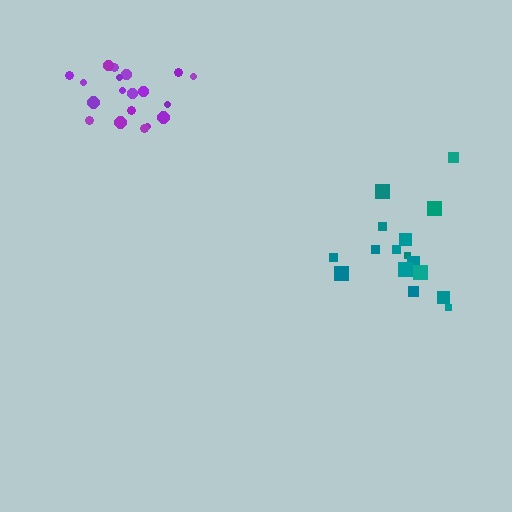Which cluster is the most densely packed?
Purple.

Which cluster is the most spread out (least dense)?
Teal.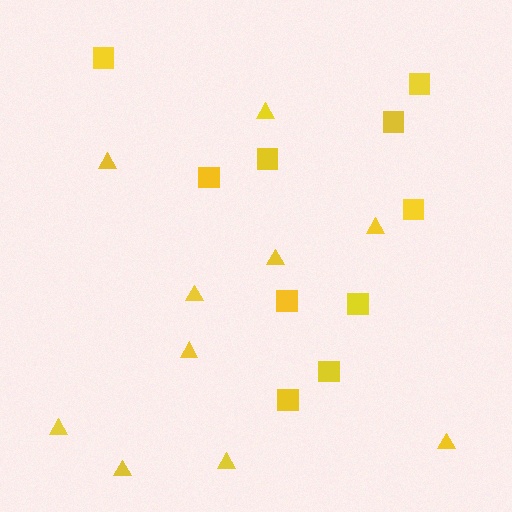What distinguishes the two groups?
There are 2 groups: one group of triangles (10) and one group of squares (10).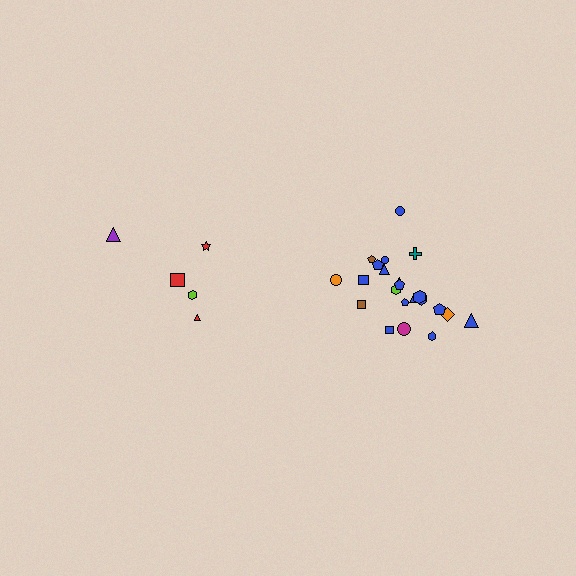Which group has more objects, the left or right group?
The right group.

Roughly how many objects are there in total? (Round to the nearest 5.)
Roughly 25 objects in total.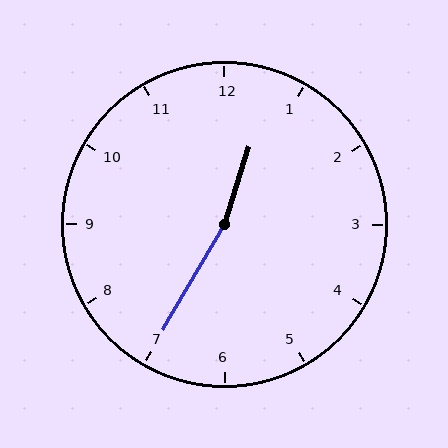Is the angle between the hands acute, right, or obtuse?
It is obtuse.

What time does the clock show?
12:35.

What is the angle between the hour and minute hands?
Approximately 168 degrees.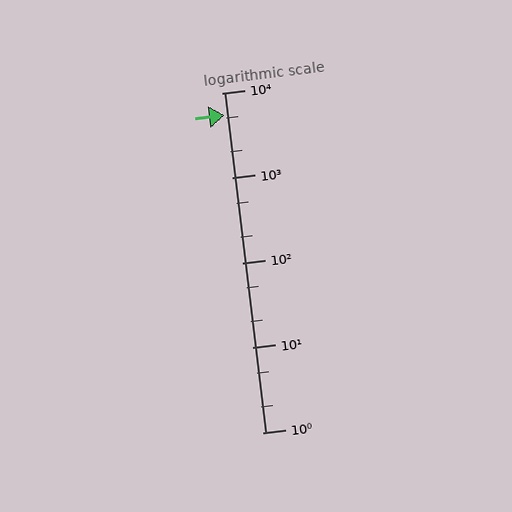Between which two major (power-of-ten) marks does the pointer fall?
The pointer is between 1000 and 10000.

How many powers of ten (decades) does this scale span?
The scale spans 4 decades, from 1 to 10000.